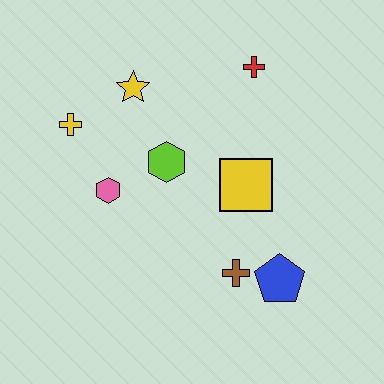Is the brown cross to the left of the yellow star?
No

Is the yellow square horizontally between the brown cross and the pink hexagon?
No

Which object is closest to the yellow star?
The yellow cross is closest to the yellow star.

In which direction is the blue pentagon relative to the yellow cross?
The blue pentagon is to the right of the yellow cross.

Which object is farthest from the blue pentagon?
The yellow cross is farthest from the blue pentagon.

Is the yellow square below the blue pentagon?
No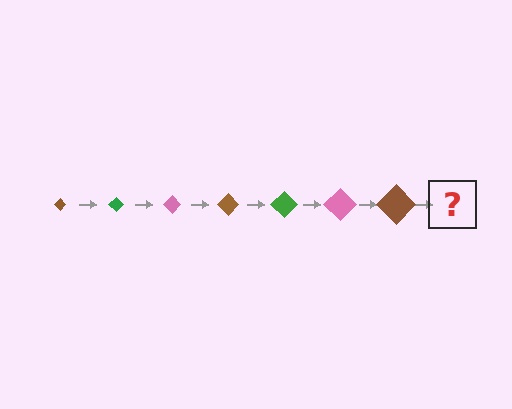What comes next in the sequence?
The next element should be a green diamond, larger than the previous one.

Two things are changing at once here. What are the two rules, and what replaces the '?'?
The two rules are that the diamond grows larger each step and the color cycles through brown, green, and pink. The '?' should be a green diamond, larger than the previous one.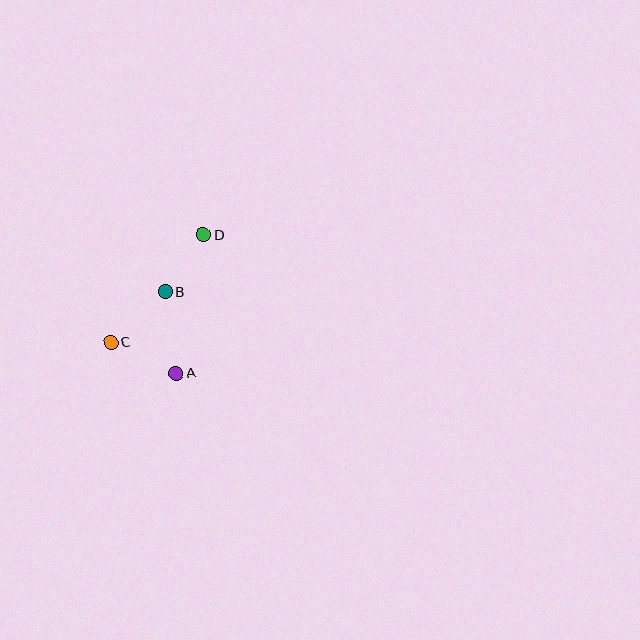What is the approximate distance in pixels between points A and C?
The distance between A and C is approximately 72 pixels.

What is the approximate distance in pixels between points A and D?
The distance between A and D is approximately 141 pixels.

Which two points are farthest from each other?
Points C and D are farthest from each other.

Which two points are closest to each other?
Points B and D are closest to each other.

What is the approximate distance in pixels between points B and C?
The distance between B and C is approximately 75 pixels.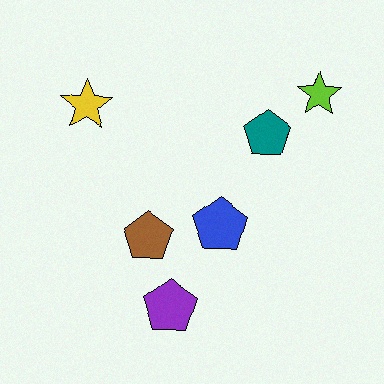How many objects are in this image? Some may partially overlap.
There are 6 objects.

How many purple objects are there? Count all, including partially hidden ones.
There is 1 purple object.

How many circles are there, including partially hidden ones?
There are no circles.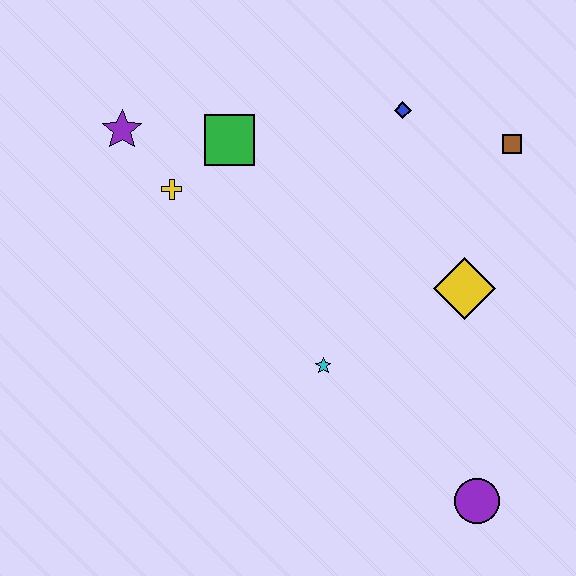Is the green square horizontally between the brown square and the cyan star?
No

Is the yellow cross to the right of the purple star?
Yes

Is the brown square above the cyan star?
Yes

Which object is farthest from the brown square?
The purple star is farthest from the brown square.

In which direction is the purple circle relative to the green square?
The purple circle is below the green square.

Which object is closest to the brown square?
The blue diamond is closest to the brown square.